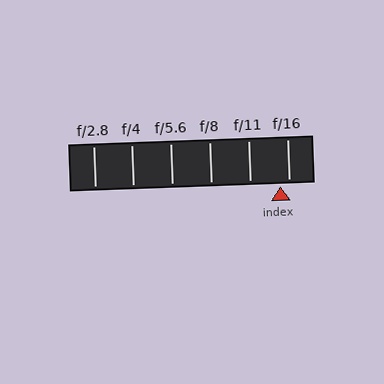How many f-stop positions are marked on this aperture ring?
There are 6 f-stop positions marked.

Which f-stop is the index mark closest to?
The index mark is closest to f/16.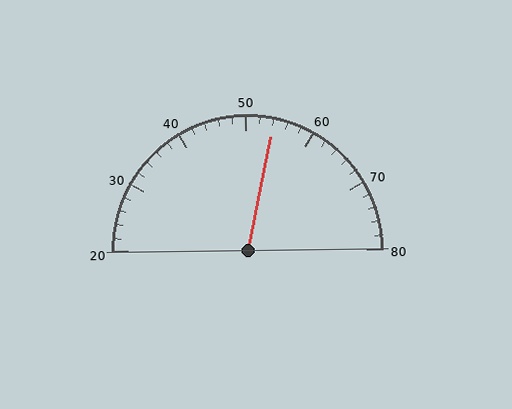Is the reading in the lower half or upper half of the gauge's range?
The reading is in the upper half of the range (20 to 80).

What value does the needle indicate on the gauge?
The needle indicates approximately 54.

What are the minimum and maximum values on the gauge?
The gauge ranges from 20 to 80.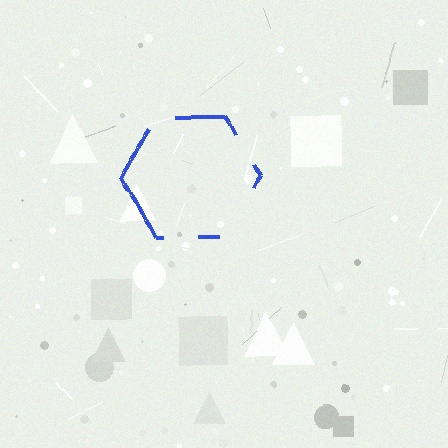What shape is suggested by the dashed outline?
The dashed outline suggests a hexagon.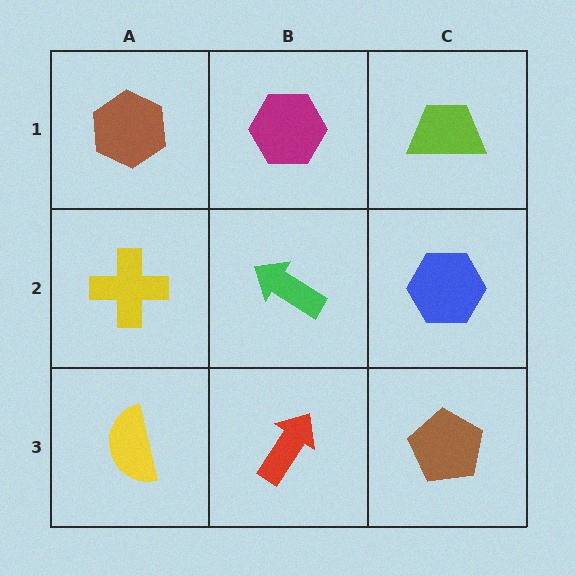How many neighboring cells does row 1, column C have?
2.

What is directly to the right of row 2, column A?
A green arrow.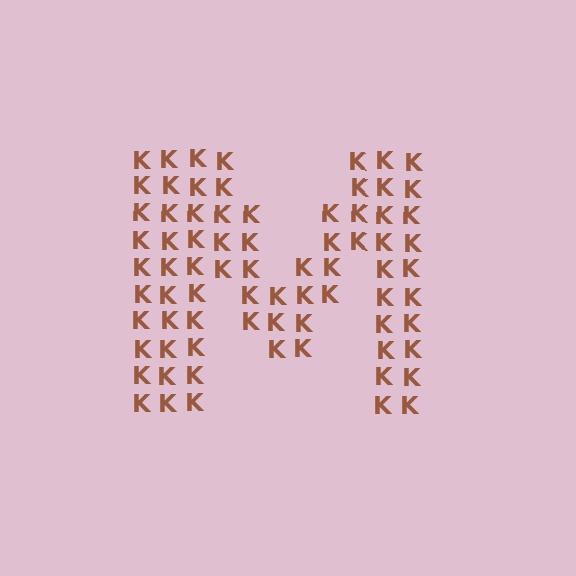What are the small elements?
The small elements are letter K's.